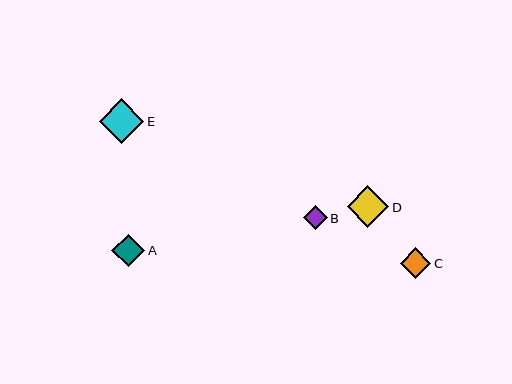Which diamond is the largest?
Diamond E is the largest with a size of approximately 44 pixels.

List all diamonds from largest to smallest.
From largest to smallest: E, D, A, C, B.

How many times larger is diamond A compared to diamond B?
Diamond A is approximately 1.4 times the size of diamond B.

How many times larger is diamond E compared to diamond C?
Diamond E is approximately 1.5 times the size of diamond C.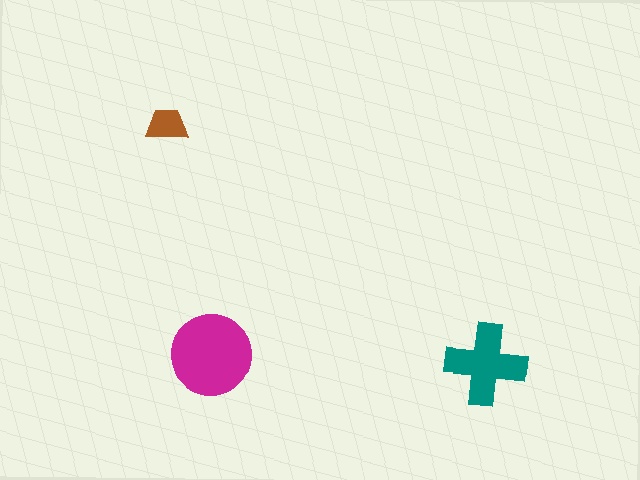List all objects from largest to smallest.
The magenta circle, the teal cross, the brown trapezoid.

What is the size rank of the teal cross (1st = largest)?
2nd.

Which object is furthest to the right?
The teal cross is rightmost.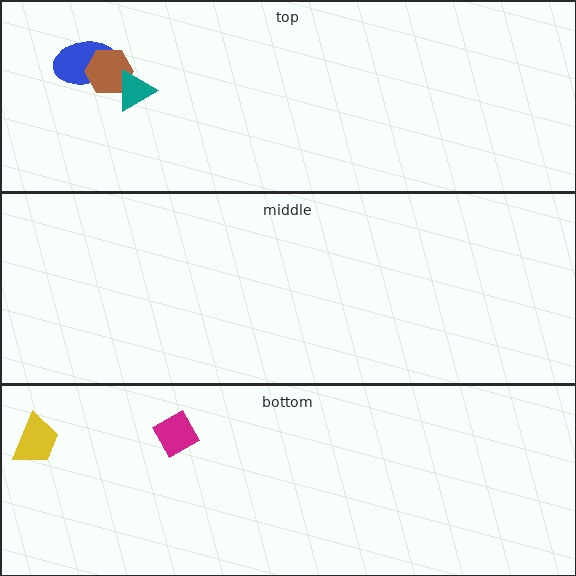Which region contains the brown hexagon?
The top region.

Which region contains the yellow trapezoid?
The bottom region.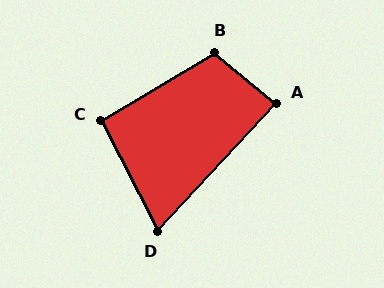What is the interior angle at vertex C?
Approximately 94 degrees (approximately right).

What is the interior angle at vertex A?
Approximately 86 degrees (approximately right).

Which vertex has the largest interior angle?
B, at approximately 110 degrees.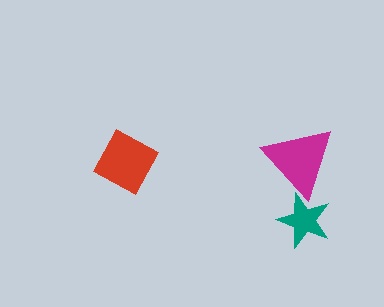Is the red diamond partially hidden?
No, no other shape covers it.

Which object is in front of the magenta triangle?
The teal star is in front of the magenta triangle.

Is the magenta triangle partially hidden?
Yes, it is partially covered by another shape.